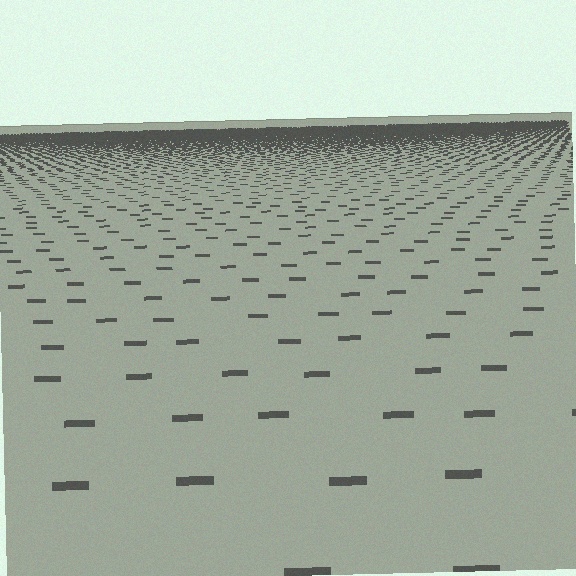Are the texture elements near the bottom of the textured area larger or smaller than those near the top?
Larger. Near the bottom, elements are closer to the viewer and appear at a bigger on-screen size.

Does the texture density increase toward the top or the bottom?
Density increases toward the top.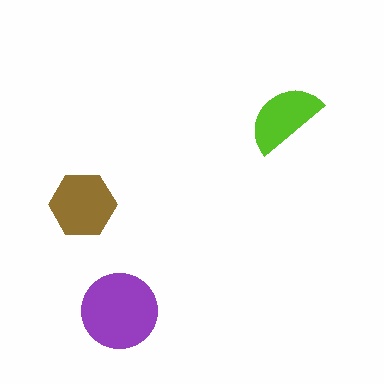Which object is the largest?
The purple circle.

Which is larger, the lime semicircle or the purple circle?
The purple circle.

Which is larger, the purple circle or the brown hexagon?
The purple circle.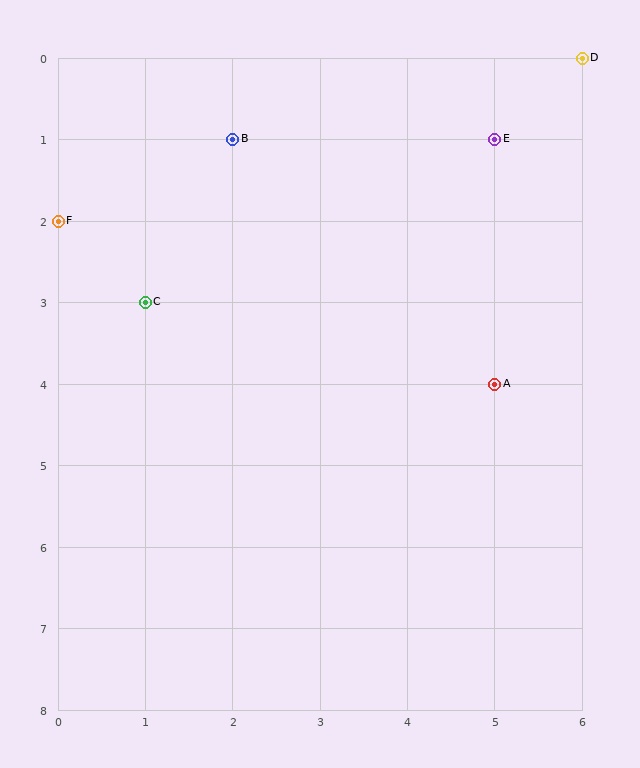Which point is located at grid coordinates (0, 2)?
Point F is at (0, 2).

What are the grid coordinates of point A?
Point A is at grid coordinates (5, 4).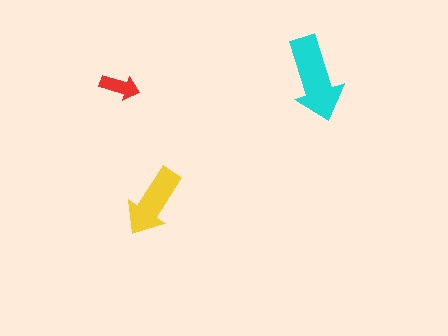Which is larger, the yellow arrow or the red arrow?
The yellow one.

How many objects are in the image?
There are 3 objects in the image.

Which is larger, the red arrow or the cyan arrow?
The cyan one.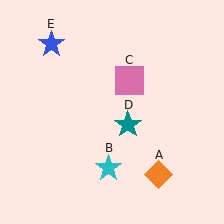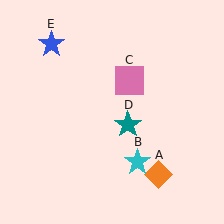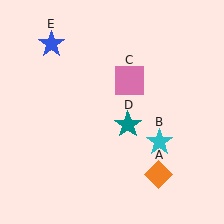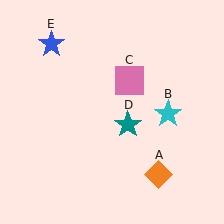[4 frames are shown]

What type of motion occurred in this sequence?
The cyan star (object B) rotated counterclockwise around the center of the scene.